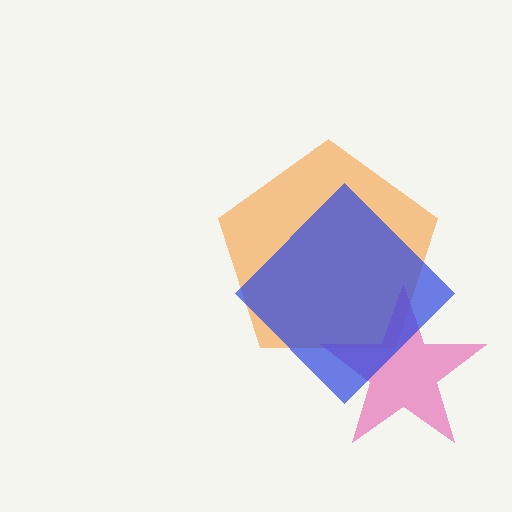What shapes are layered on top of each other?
The layered shapes are: an orange pentagon, a pink star, a blue diamond.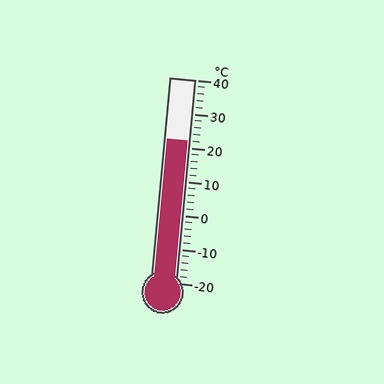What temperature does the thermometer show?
The thermometer shows approximately 22°C.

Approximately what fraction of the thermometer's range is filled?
The thermometer is filled to approximately 70% of its range.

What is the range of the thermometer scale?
The thermometer scale ranges from -20°C to 40°C.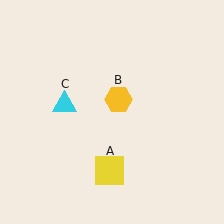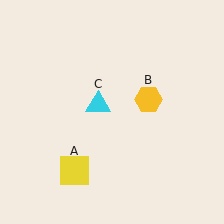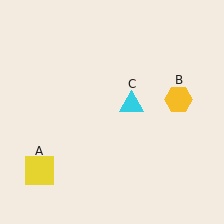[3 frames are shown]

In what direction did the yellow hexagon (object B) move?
The yellow hexagon (object B) moved right.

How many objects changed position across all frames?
3 objects changed position: yellow square (object A), yellow hexagon (object B), cyan triangle (object C).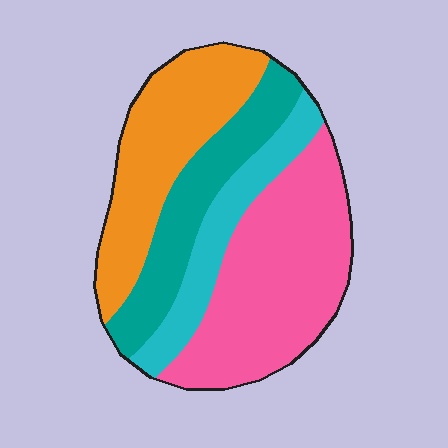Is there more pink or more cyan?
Pink.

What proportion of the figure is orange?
Orange takes up between a sixth and a third of the figure.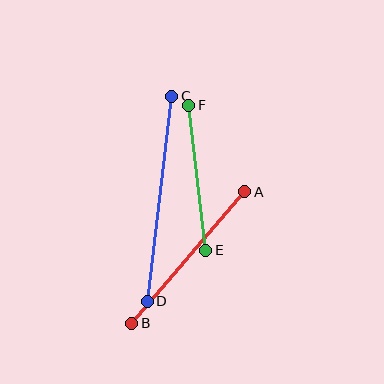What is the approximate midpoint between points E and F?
The midpoint is at approximately (197, 178) pixels.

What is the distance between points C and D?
The distance is approximately 206 pixels.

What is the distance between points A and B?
The distance is approximately 173 pixels.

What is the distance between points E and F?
The distance is approximately 146 pixels.